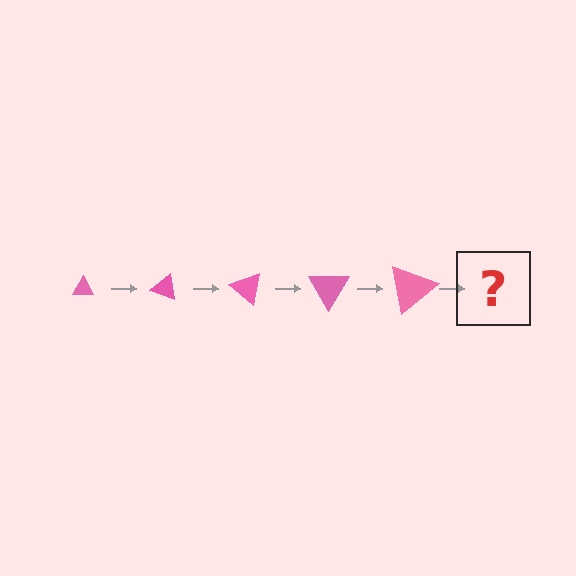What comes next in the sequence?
The next element should be a triangle, larger than the previous one and rotated 100 degrees from the start.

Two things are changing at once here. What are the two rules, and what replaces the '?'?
The two rules are that the triangle grows larger each step and it rotates 20 degrees each step. The '?' should be a triangle, larger than the previous one and rotated 100 degrees from the start.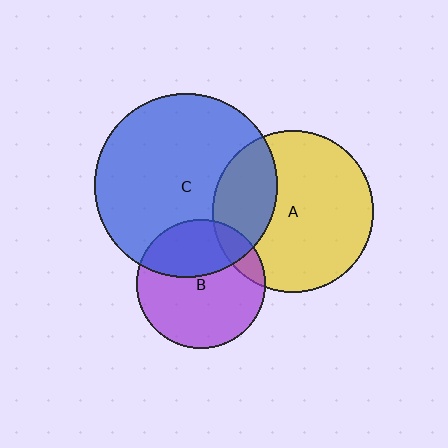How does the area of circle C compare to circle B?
Approximately 2.0 times.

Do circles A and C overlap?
Yes.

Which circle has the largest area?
Circle C (blue).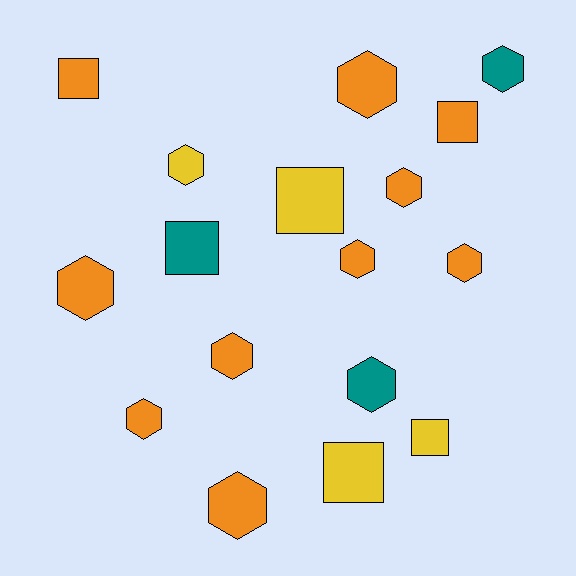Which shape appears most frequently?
Hexagon, with 11 objects.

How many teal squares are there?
There is 1 teal square.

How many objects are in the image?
There are 17 objects.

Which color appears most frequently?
Orange, with 10 objects.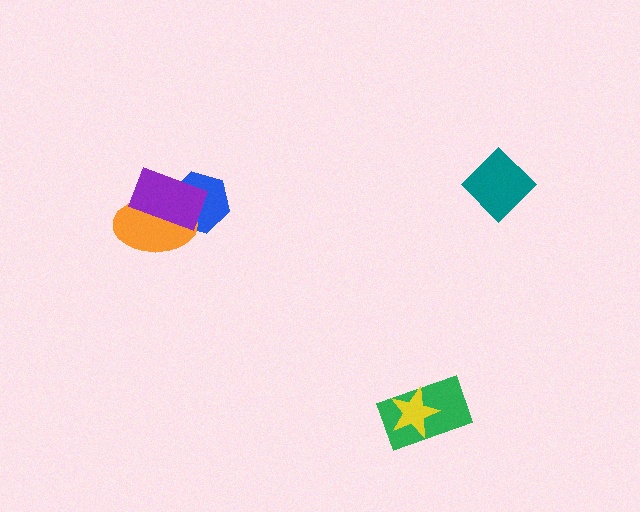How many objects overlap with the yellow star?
1 object overlaps with the yellow star.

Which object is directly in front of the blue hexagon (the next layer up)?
The orange ellipse is directly in front of the blue hexagon.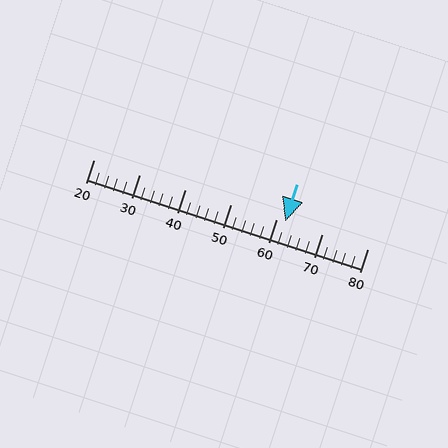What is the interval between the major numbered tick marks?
The major tick marks are spaced 10 units apart.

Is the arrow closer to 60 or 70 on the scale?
The arrow is closer to 60.